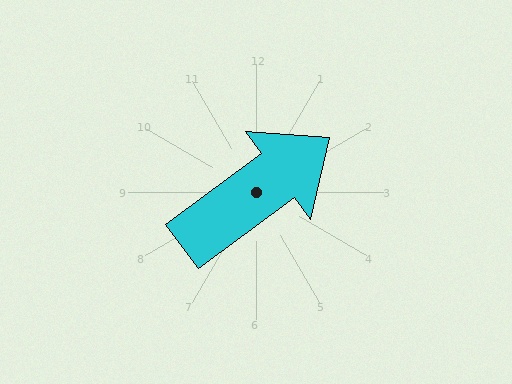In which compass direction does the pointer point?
Northeast.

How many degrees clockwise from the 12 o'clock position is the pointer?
Approximately 53 degrees.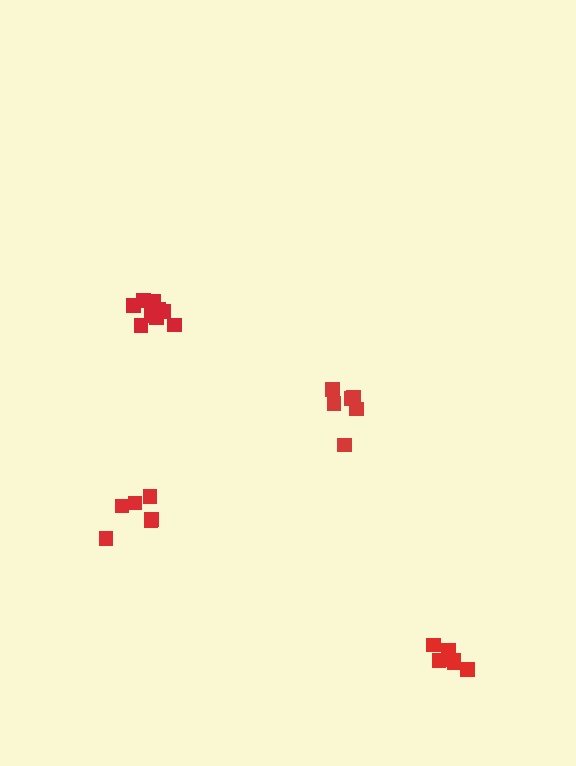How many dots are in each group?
Group 1: 6 dots, Group 2: 6 dots, Group 3: 6 dots, Group 4: 9 dots (27 total).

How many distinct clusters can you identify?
There are 4 distinct clusters.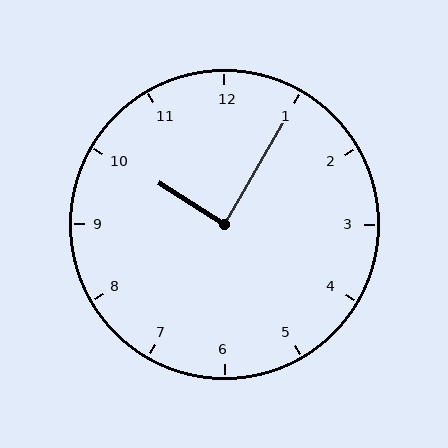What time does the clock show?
10:05.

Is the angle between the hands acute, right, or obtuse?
It is right.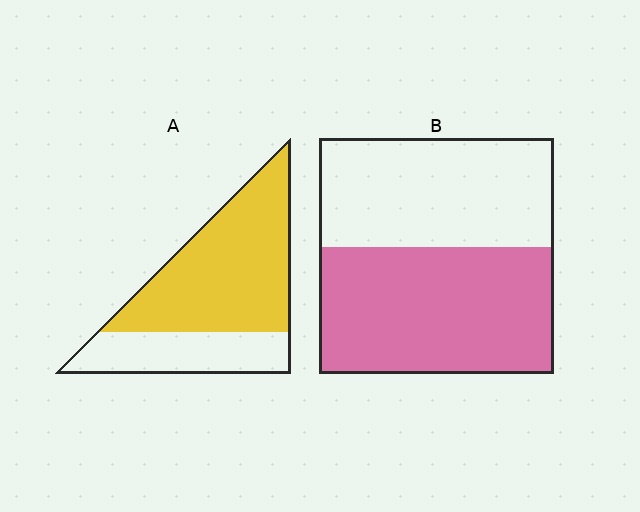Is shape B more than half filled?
Roughly half.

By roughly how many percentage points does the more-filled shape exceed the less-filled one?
By roughly 15 percentage points (A over B).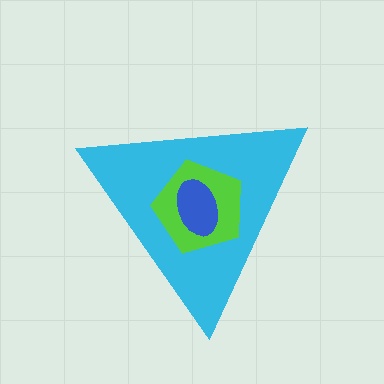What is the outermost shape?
The cyan triangle.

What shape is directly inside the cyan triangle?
The lime pentagon.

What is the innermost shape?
The blue ellipse.